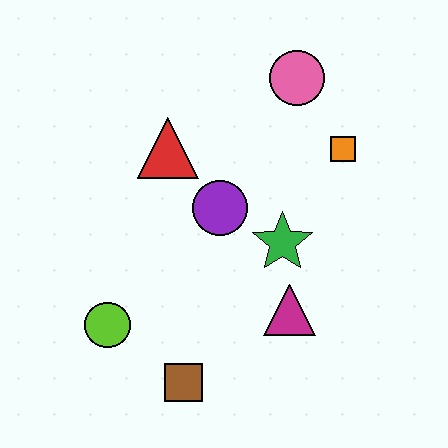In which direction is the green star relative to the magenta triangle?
The green star is above the magenta triangle.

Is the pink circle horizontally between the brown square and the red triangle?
No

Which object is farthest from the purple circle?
The brown square is farthest from the purple circle.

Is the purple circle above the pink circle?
No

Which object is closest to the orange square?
The pink circle is closest to the orange square.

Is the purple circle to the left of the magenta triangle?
Yes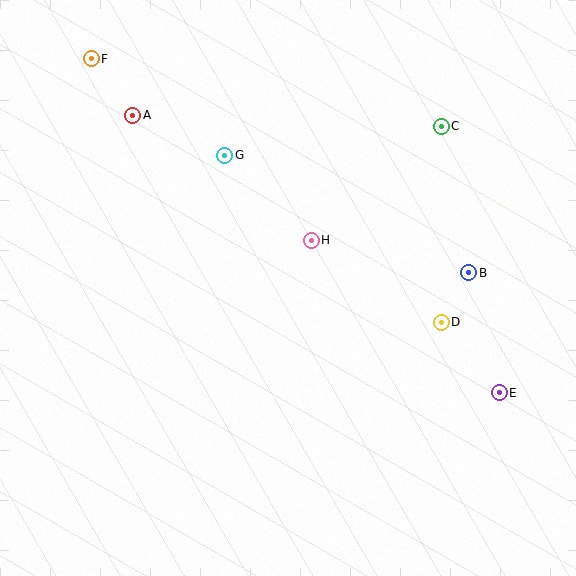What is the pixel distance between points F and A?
The distance between F and A is 70 pixels.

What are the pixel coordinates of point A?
Point A is at (133, 115).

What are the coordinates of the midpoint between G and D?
The midpoint between G and D is at (333, 239).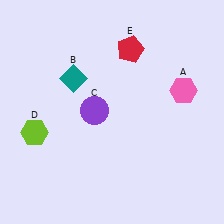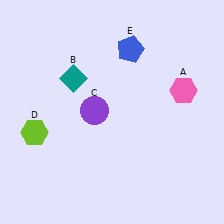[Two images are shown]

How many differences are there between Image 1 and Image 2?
There is 1 difference between the two images.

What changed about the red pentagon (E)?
In Image 1, E is red. In Image 2, it changed to blue.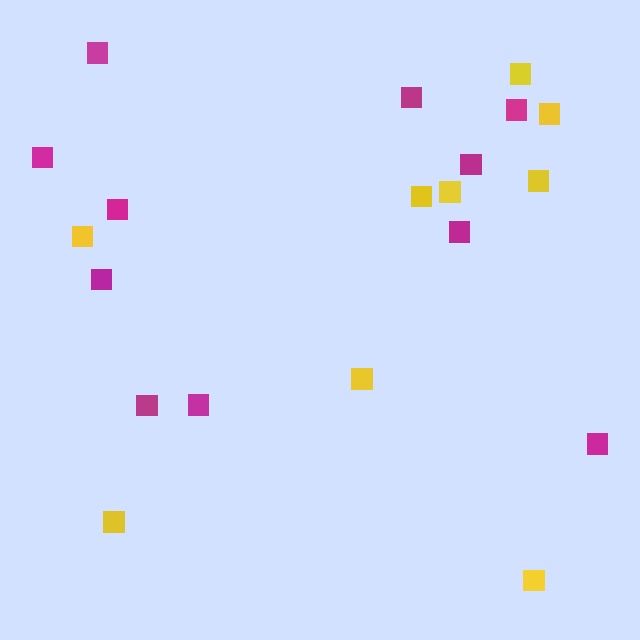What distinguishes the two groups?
There are 2 groups: one group of yellow squares (9) and one group of magenta squares (11).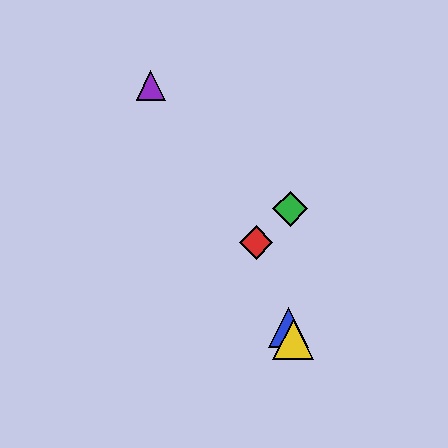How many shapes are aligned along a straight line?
3 shapes (the red diamond, the blue triangle, the yellow triangle) are aligned along a straight line.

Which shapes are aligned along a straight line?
The red diamond, the blue triangle, the yellow triangle are aligned along a straight line.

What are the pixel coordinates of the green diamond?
The green diamond is at (290, 209).